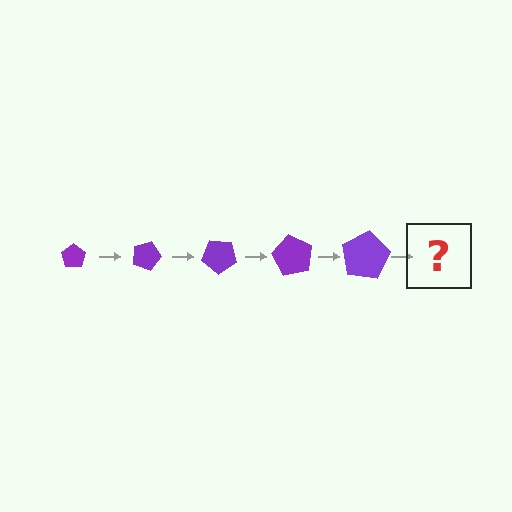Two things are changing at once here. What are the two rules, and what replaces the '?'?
The two rules are that the pentagon grows larger each step and it rotates 20 degrees each step. The '?' should be a pentagon, larger than the previous one and rotated 100 degrees from the start.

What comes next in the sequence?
The next element should be a pentagon, larger than the previous one and rotated 100 degrees from the start.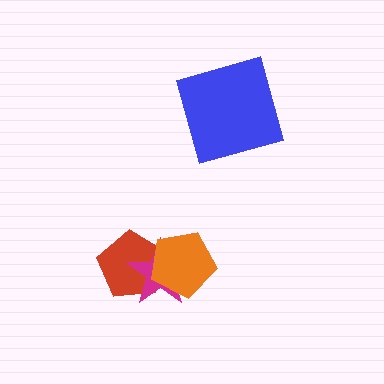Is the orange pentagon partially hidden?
No, no other shape covers it.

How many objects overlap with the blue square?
0 objects overlap with the blue square.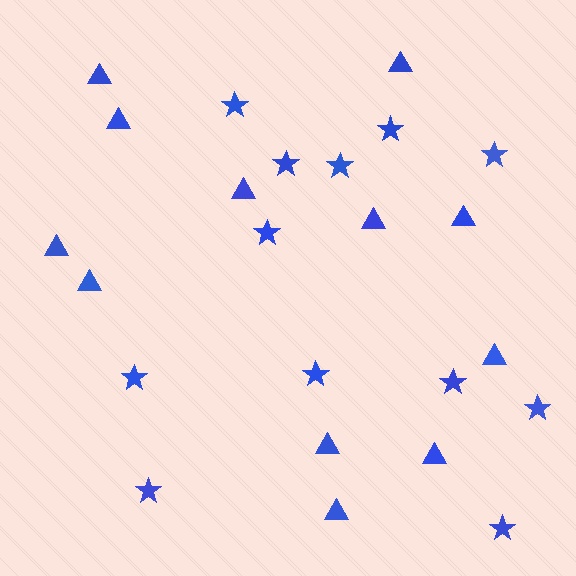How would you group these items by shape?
There are 2 groups: one group of triangles (12) and one group of stars (12).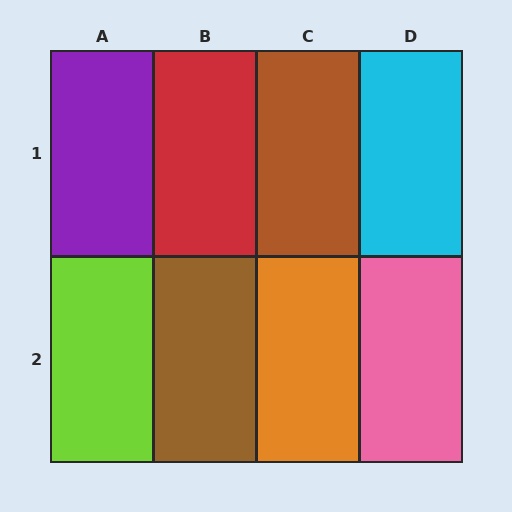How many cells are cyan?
1 cell is cyan.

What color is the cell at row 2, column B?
Brown.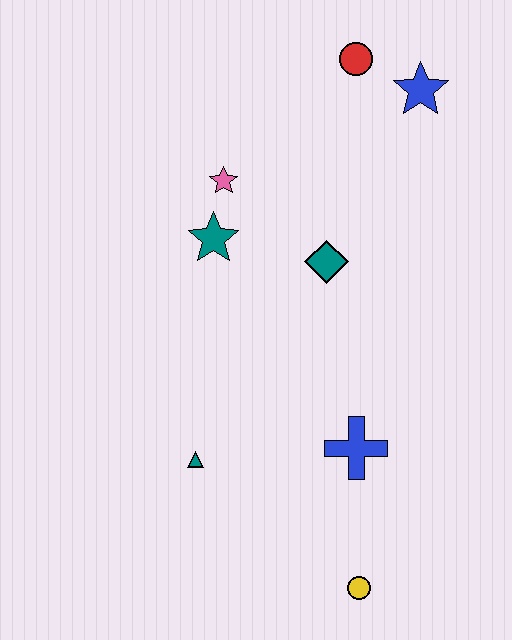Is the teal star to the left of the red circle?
Yes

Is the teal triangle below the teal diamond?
Yes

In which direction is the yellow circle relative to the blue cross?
The yellow circle is below the blue cross.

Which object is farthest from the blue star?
The yellow circle is farthest from the blue star.